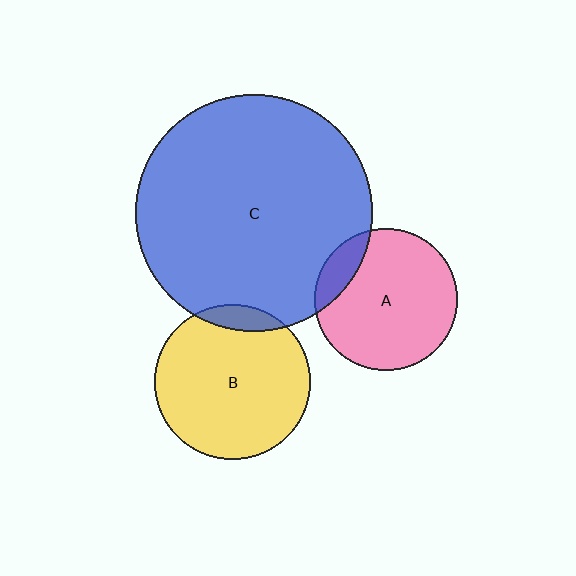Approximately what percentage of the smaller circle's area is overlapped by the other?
Approximately 15%.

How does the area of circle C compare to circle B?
Approximately 2.3 times.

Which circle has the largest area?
Circle C (blue).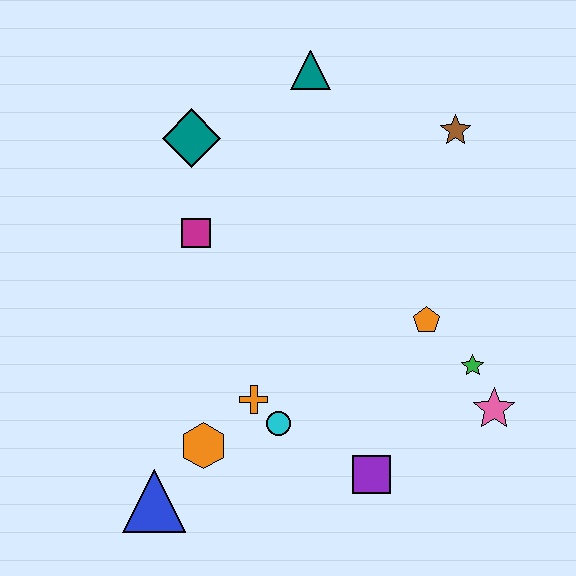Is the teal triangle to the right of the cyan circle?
Yes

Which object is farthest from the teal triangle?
The blue triangle is farthest from the teal triangle.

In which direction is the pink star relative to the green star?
The pink star is below the green star.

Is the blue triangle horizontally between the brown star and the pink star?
No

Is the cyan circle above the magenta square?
No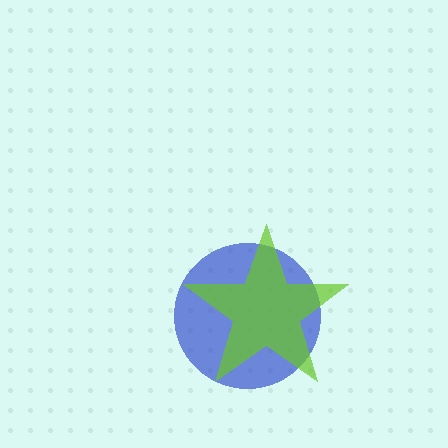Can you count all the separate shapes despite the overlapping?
Yes, there are 2 separate shapes.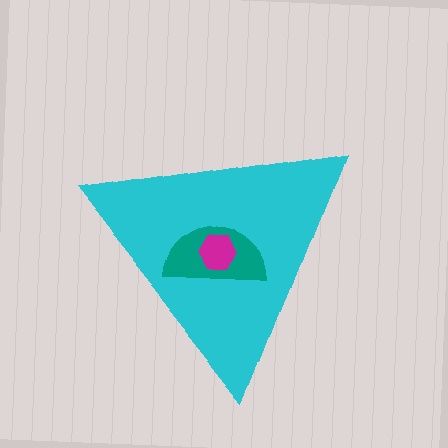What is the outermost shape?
The cyan triangle.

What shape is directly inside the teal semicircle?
The magenta hexagon.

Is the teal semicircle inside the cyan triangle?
Yes.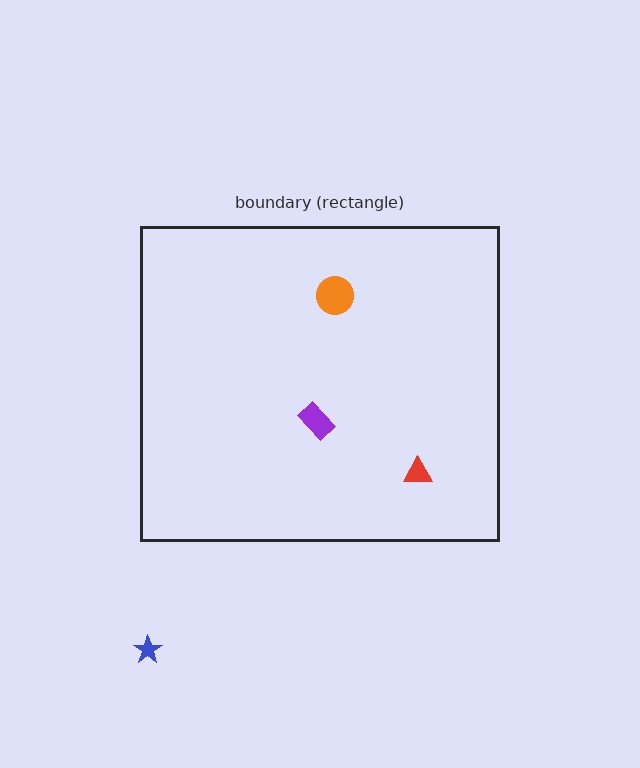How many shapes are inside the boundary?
3 inside, 1 outside.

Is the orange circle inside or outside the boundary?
Inside.